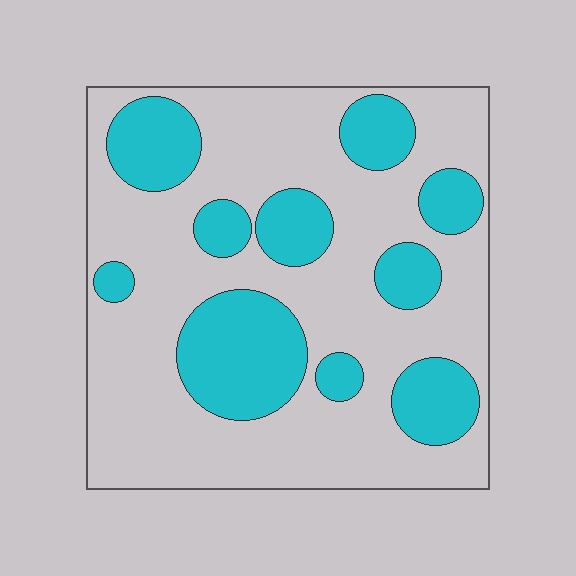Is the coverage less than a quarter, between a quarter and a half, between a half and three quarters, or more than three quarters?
Between a quarter and a half.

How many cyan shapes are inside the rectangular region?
10.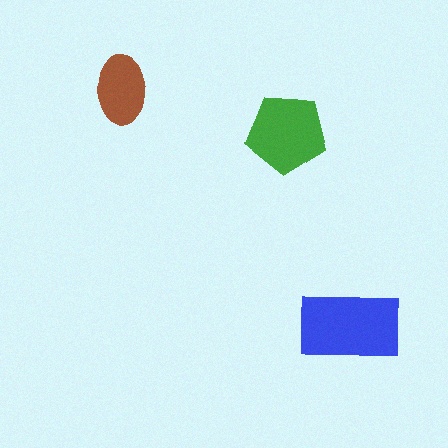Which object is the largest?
The blue rectangle.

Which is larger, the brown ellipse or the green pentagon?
The green pentagon.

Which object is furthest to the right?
The blue rectangle is rightmost.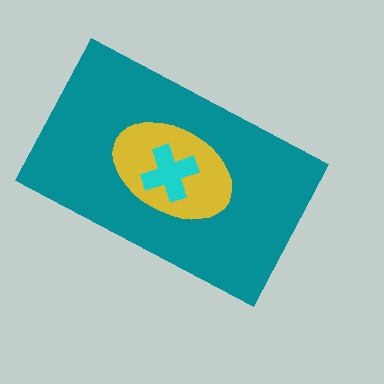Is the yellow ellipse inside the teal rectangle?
Yes.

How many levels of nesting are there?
3.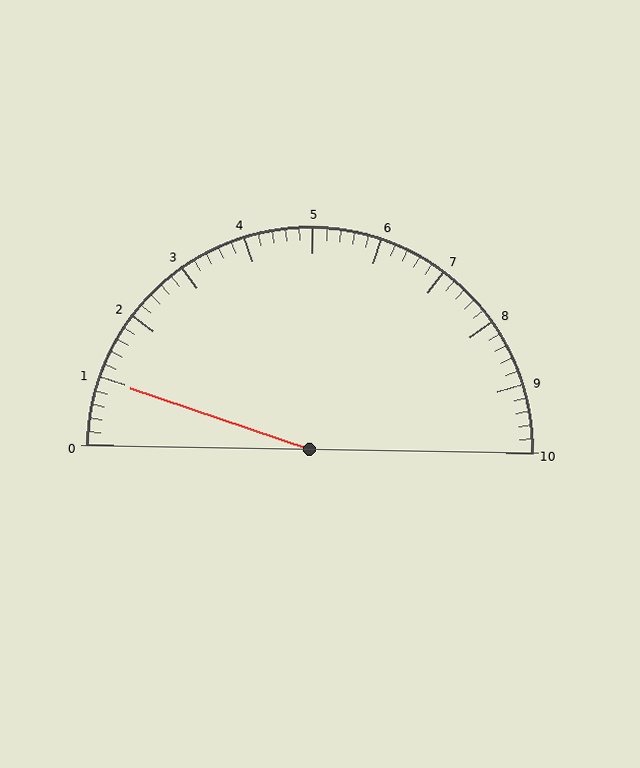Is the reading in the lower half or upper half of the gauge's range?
The reading is in the lower half of the range (0 to 10).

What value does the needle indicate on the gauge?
The needle indicates approximately 1.0.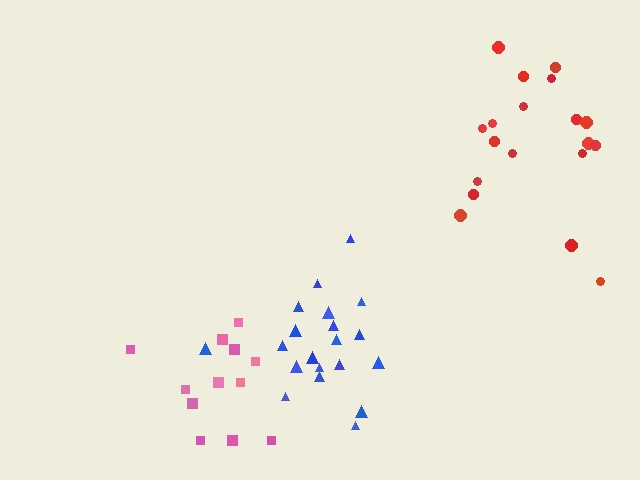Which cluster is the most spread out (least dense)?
Red.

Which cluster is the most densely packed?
Blue.